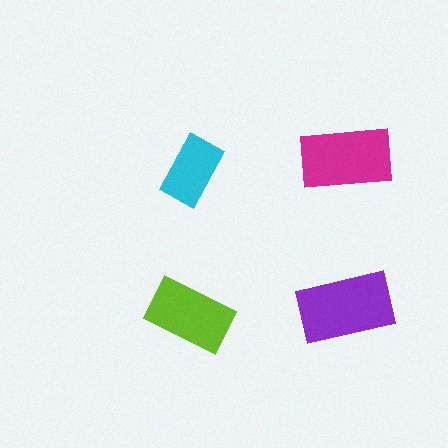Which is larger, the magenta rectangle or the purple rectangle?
The purple one.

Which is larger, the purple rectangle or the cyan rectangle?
The purple one.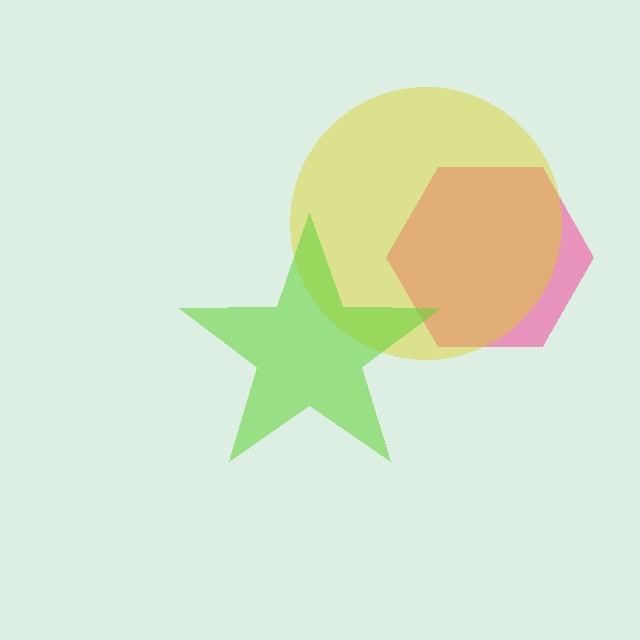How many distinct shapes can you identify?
There are 3 distinct shapes: a pink hexagon, a yellow circle, a lime star.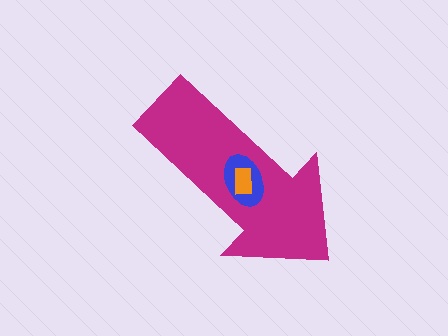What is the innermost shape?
The orange rectangle.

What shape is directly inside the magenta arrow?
The blue ellipse.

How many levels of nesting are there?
3.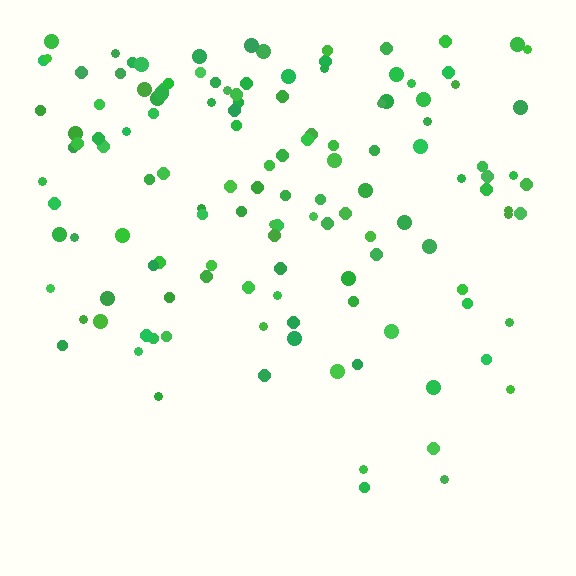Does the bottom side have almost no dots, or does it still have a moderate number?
Still a moderate number, just noticeably fewer than the top.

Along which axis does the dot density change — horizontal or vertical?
Vertical.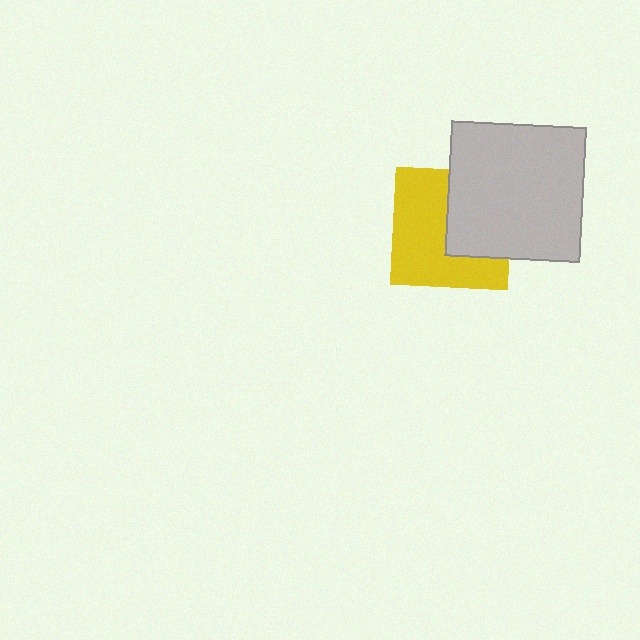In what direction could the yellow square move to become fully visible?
The yellow square could move left. That would shift it out from behind the light gray square entirely.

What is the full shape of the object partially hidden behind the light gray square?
The partially hidden object is a yellow square.